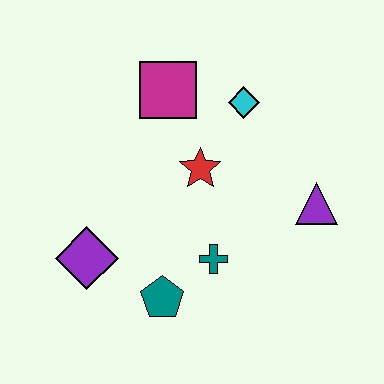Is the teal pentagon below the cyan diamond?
Yes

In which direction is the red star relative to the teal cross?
The red star is above the teal cross.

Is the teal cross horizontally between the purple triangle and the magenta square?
Yes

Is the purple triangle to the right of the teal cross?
Yes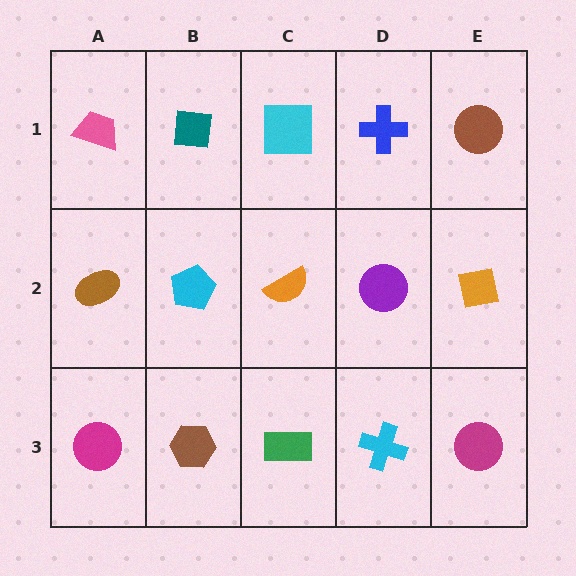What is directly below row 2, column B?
A brown hexagon.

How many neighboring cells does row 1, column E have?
2.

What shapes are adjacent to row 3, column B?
A cyan pentagon (row 2, column B), a magenta circle (row 3, column A), a green rectangle (row 3, column C).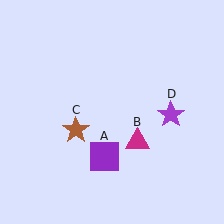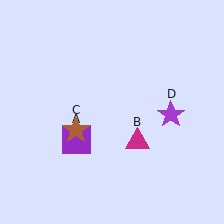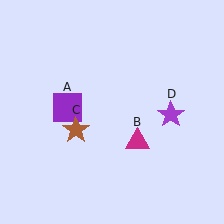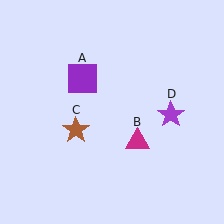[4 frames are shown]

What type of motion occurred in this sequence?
The purple square (object A) rotated clockwise around the center of the scene.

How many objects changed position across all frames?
1 object changed position: purple square (object A).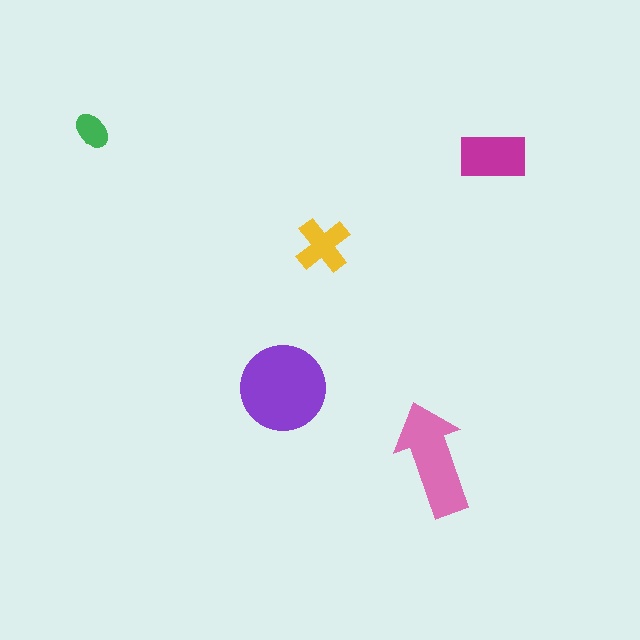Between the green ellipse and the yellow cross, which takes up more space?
The yellow cross.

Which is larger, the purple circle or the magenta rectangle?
The purple circle.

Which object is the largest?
The purple circle.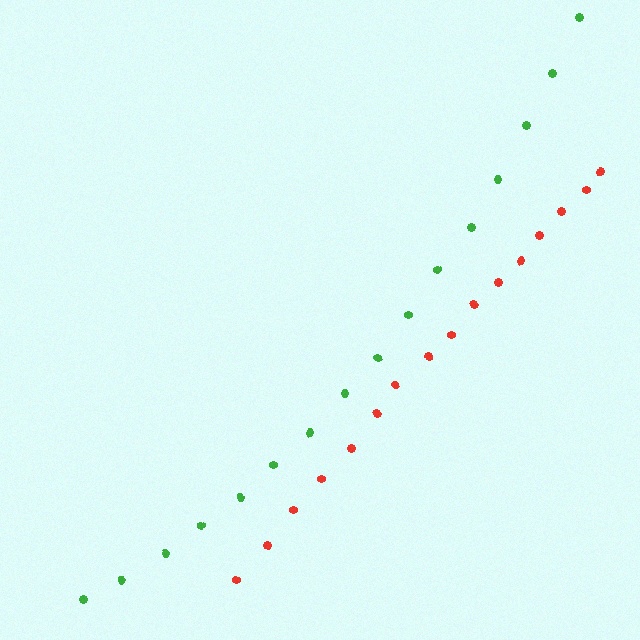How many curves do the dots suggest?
There are 2 distinct paths.